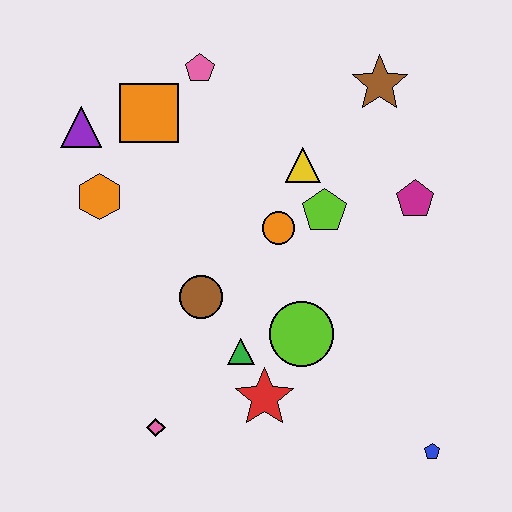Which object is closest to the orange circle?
The lime pentagon is closest to the orange circle.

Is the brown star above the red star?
Yes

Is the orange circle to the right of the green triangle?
Yes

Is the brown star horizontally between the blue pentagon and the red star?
Yes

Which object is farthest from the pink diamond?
The brown star is farthest from the pink diamond.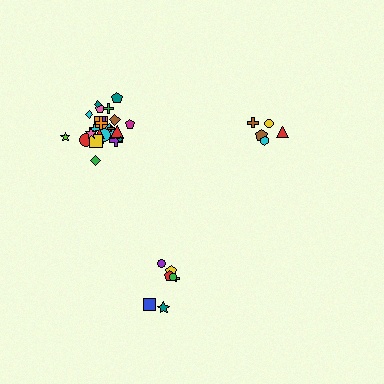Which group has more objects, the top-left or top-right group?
The top-left group.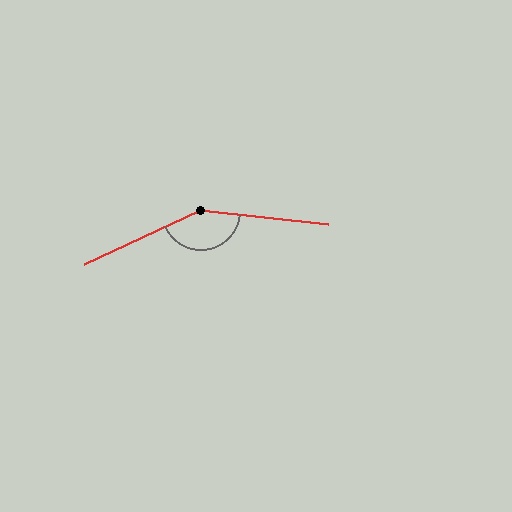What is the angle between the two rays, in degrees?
Approximately 150 degrees.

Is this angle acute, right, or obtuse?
It is obtuse.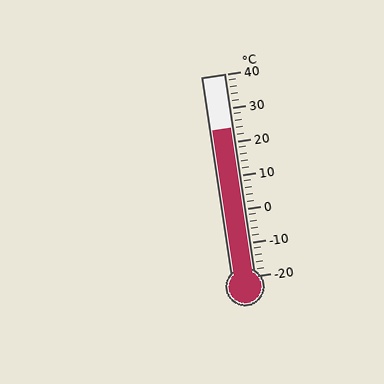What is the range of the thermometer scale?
The thermometer scale ranges from -20°C to 40°C.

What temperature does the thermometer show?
The thermometer shows approximately 24°C.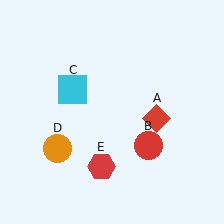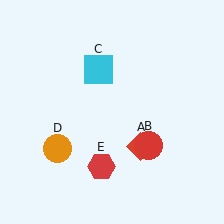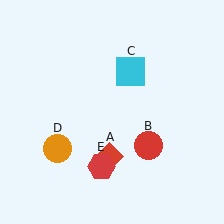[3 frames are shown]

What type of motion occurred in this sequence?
The red diamond (object A), cyan square (object C) rotated clockwise around the center of the scene.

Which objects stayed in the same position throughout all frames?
Red circle (object B) and orange circle (object D) and red hexagon (object E) remained stationary.